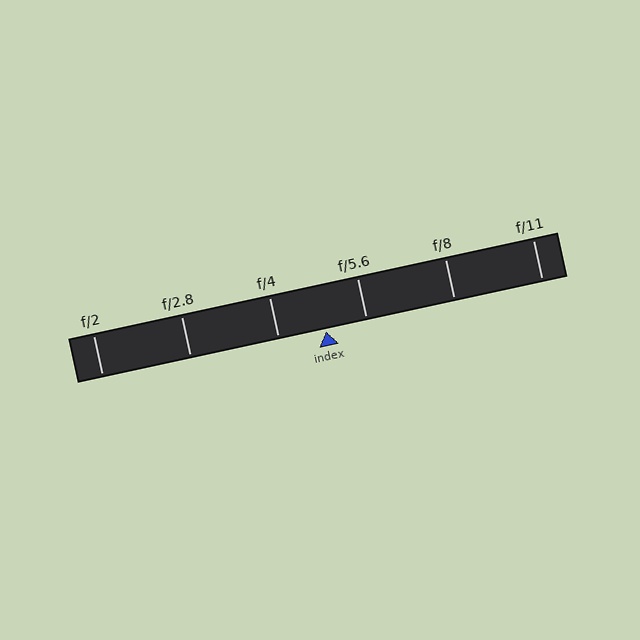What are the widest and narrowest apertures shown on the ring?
The widest aperture shown is f/2 and the narrowest is f/11.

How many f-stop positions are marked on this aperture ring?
There are 6 f-stop positions marked.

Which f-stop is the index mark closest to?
The index mark is closest to f/5.6.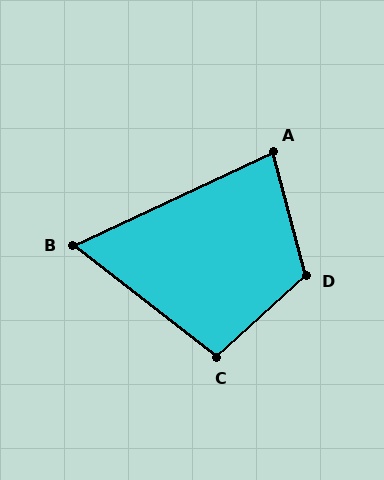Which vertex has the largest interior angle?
D, at approximately 117 degrees.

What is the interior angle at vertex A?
Approximately 80 degrees (acute).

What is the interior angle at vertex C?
Approximately 100 degrees (obtuse).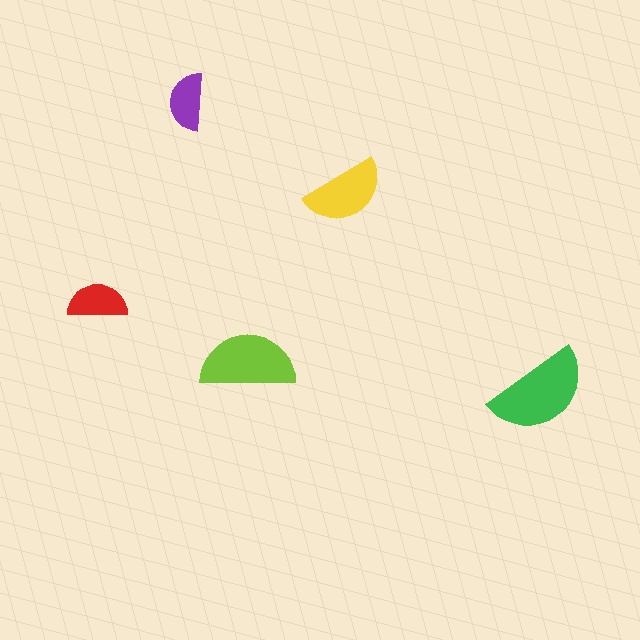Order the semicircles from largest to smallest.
the green one, the lime one, the yellow one, the red one, the purple one.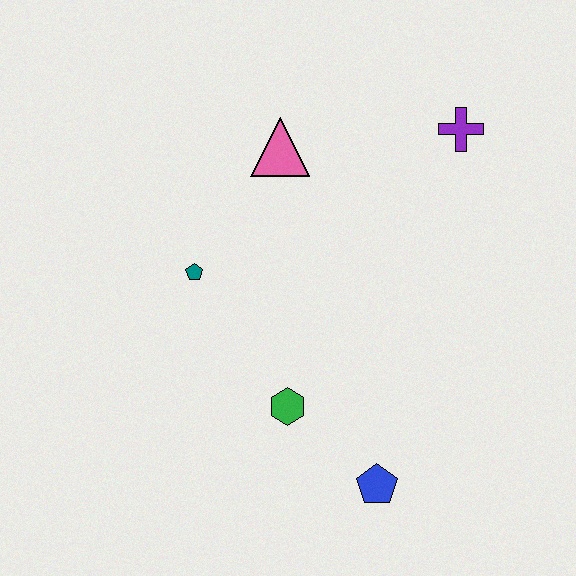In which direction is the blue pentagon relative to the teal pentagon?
The blue pentagon is below the teal pentagon.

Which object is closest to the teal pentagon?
The pink triangle is closest to the teal pentagon.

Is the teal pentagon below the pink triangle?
Yes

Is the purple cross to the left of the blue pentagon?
No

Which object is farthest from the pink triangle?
The blue pentagon is farthest from the pink triangle.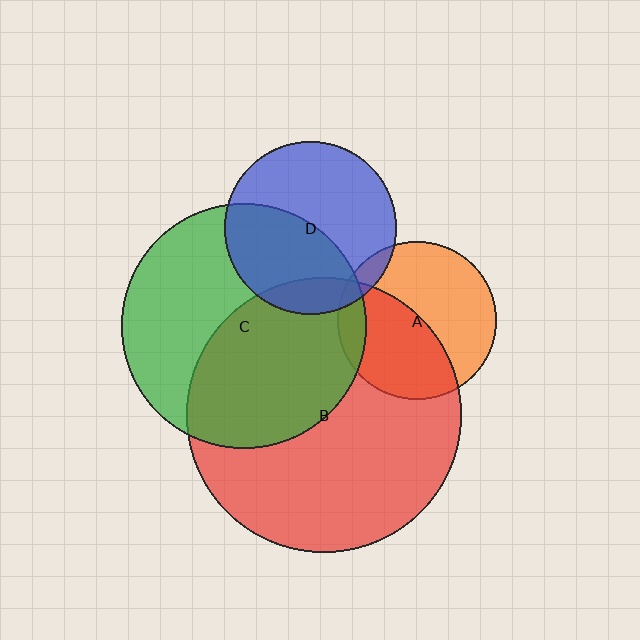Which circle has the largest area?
Circle B (red).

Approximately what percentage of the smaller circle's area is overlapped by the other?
Approximately 10%.